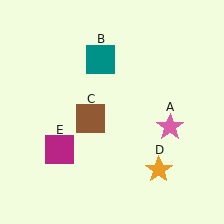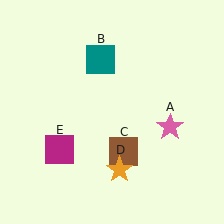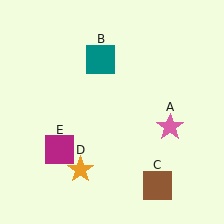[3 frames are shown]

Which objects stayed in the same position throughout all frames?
Pink star (object A) and teal square (object B) and magenta square (object E) remained stationary.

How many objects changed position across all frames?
2 objects changed position: brown square (object C), orange star (object D).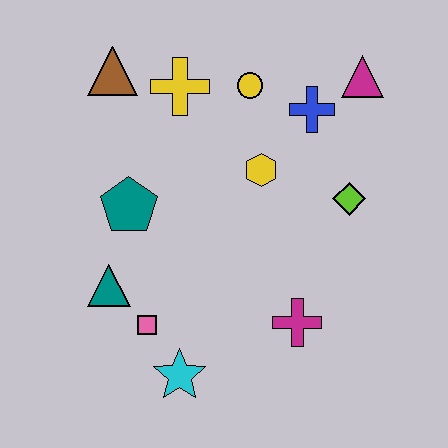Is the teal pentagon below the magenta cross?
No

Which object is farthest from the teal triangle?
The magenta triangle is farthest from the teal triangle.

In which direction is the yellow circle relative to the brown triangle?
The yellow circle is to the right of the brown triangle.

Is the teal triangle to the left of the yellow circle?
Yes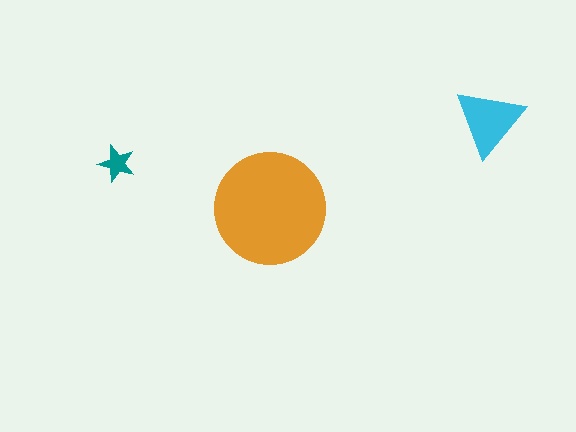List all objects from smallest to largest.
The teal star, the cyan triangle, the orange circle.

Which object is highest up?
The cyan triangle is topmost.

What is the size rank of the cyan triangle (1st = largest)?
2nd.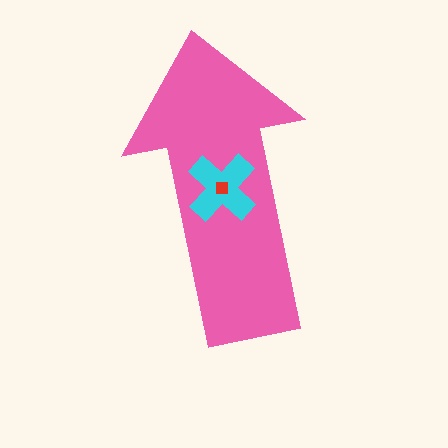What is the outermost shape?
The pink arrow.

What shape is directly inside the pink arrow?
The cyan cross.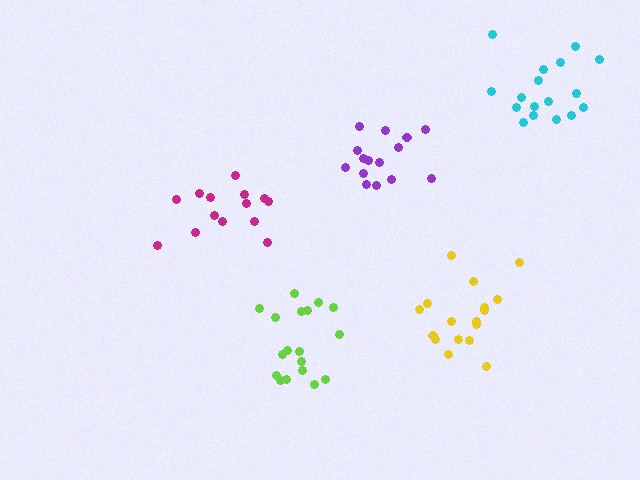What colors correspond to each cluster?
The clusters are colored: cyan, lime, magenta, yellow, purple.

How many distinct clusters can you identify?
There are 5 distinct clusters.